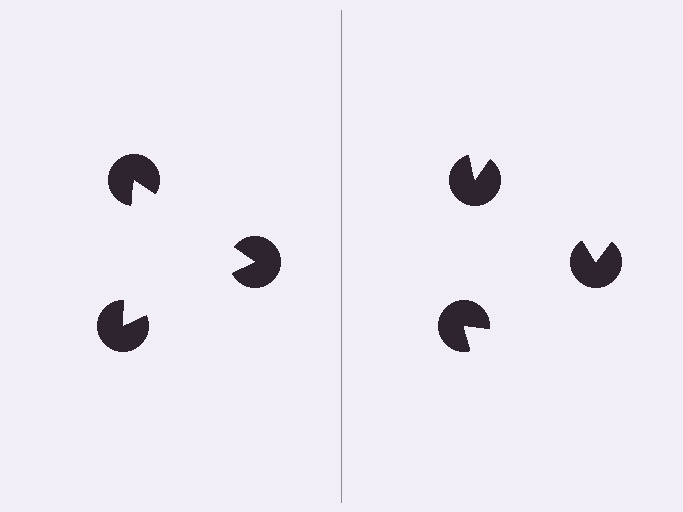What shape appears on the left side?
An illusory triangle.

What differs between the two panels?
The pac-man discs are positioned identically on both sides; only the wedge orientations differ. On the left they align to a triangle; on the right they are misaligned.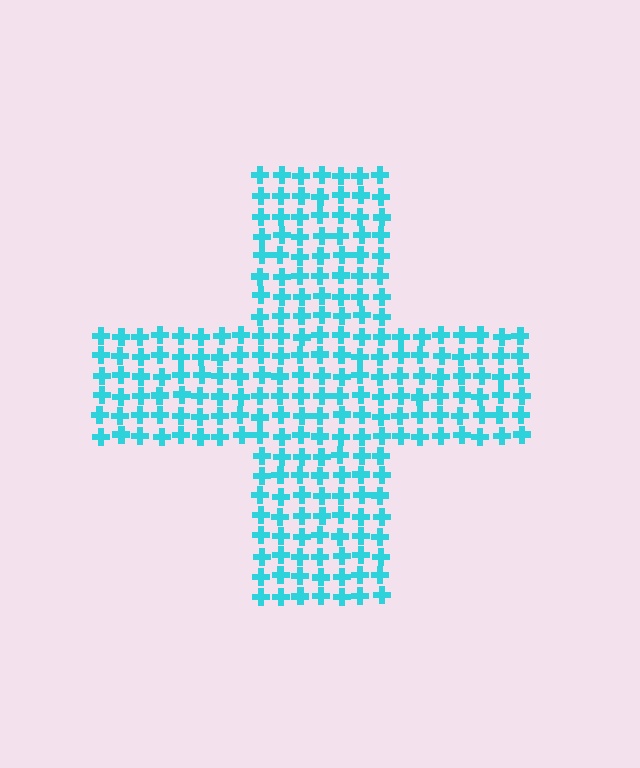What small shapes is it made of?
It is made of small crosses.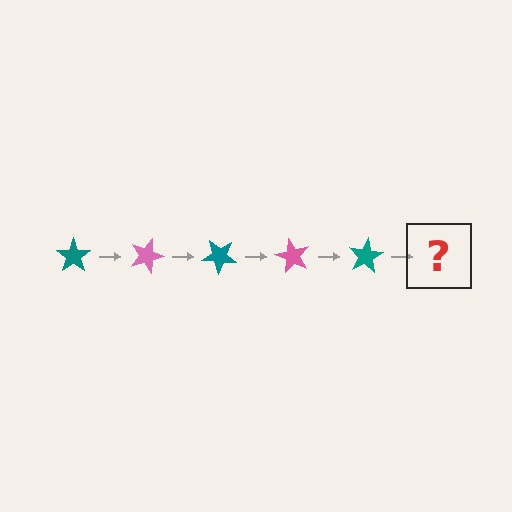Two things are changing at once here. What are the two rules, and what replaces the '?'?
The two rules are that it rotates 20 degrees each step and the color cycles through teal and pink. The '?' should be a pink star, rotated 100 degrees from the start.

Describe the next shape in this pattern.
It should be a pink star, rotated 100 degrees from the start.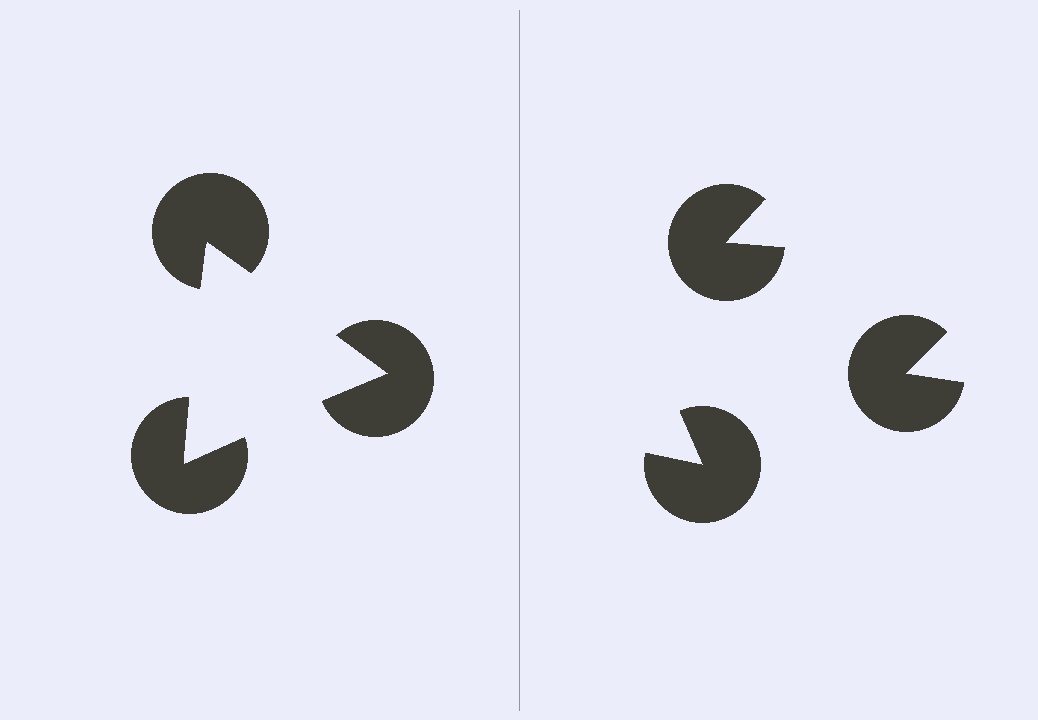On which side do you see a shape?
An illusory triangle appears on the left side. On the right side the wedge cuts are rotated, so no coherent shape forms.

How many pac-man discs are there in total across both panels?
6 — 3 on each side.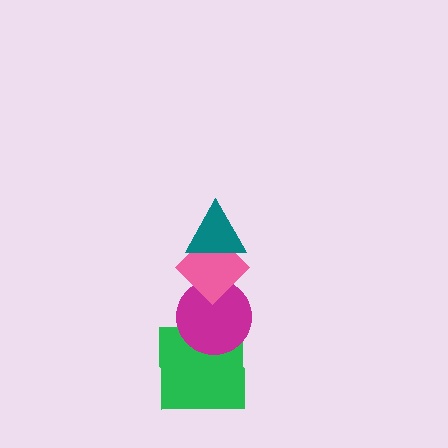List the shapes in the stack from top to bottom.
From top to bottom: the teal triangle, the pink diamond, the magenta circle, the green square.